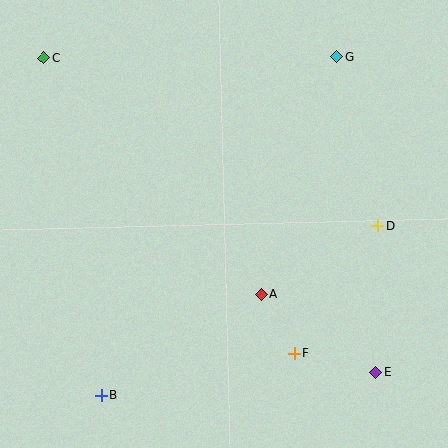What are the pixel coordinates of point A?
Point A is at (261, 294).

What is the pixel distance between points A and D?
The distance between A and D is 135 pixels.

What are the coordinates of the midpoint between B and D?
The midpoint between B and D is at (240, 311).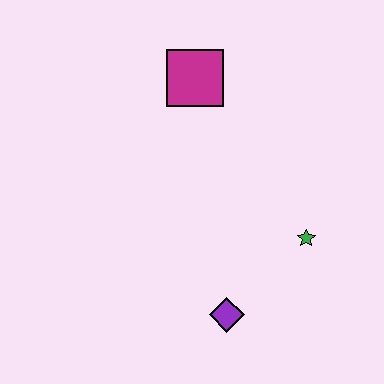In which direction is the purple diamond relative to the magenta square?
The purple diamond is below the magenta square.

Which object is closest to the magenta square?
The green star is closest to the magenta square.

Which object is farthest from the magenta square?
The purple diamond is farthest from the magenta square.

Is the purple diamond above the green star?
No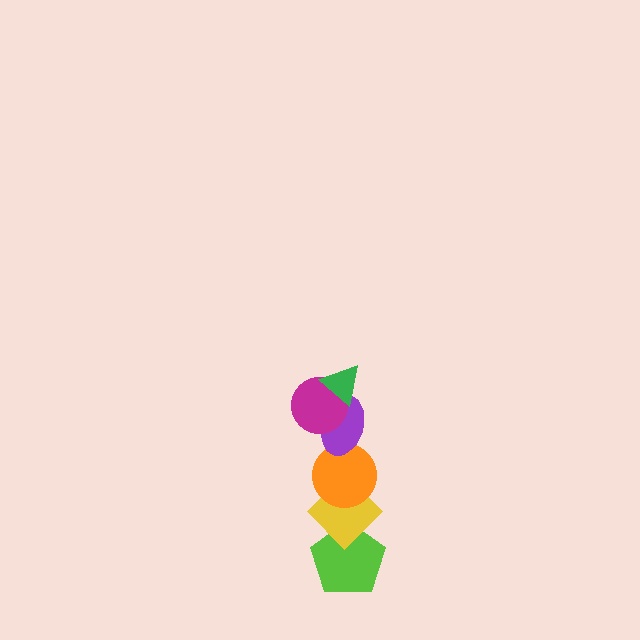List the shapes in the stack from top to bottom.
From top to bottom: the green triangle, the magenta circle, the purple ellipse, the orange circle, the yellow diamond, the lime pentagon.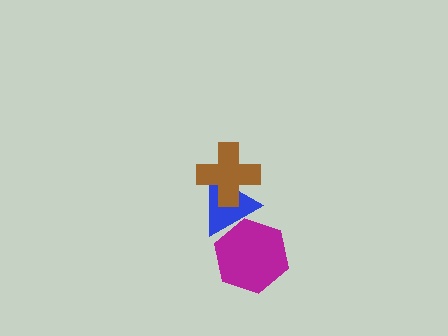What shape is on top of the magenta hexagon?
The blue triangle is on top of the magenta hexagon.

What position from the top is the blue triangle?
The blue triangle is 2nd from the top.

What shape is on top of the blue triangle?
The brown cross is on top of the blue triangle.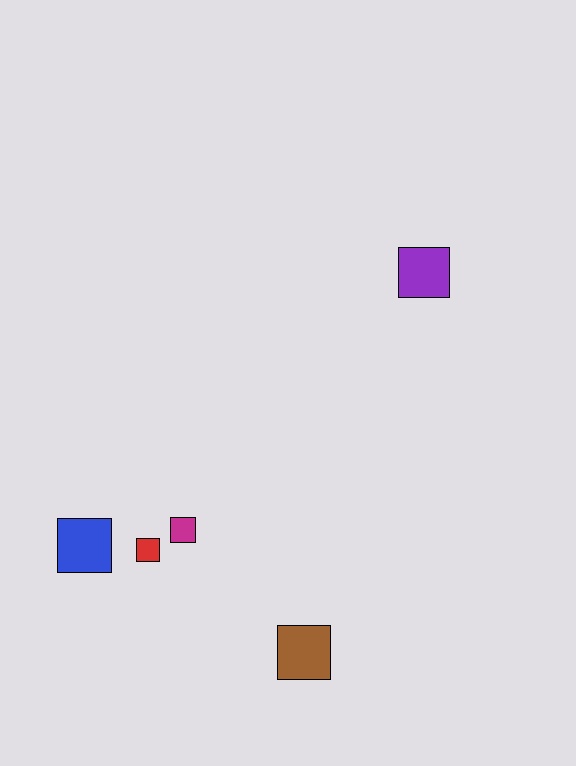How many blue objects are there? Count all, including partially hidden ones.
There is 1 blue object.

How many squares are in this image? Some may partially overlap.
There are 5 squares.